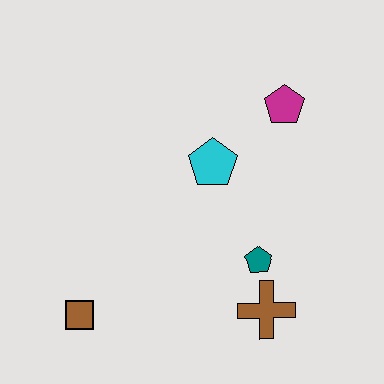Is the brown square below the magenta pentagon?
Yes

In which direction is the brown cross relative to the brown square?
The brown cross is to the right of the brown square.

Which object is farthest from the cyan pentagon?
The brown square is farthest from the cyan pentagon.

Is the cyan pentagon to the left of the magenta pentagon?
Yes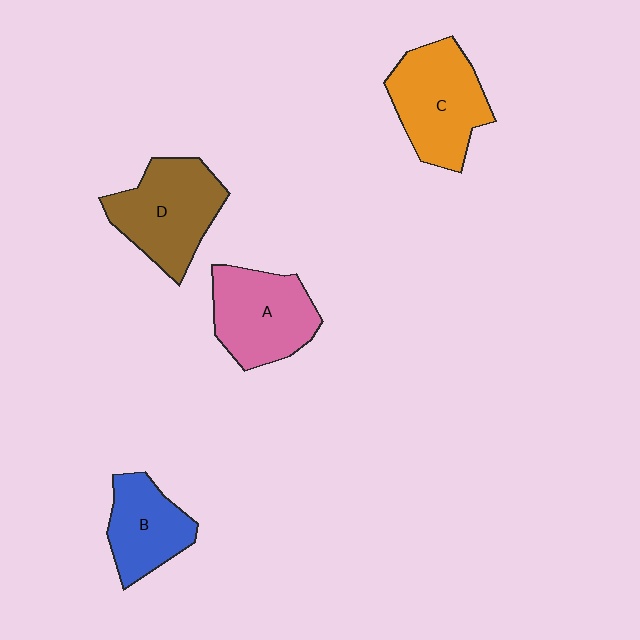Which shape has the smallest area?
Shape B (blue).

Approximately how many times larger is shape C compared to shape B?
Approximately 1.4 times.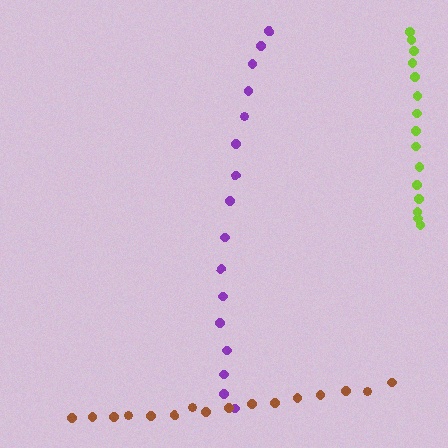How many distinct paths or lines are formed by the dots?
There are 3 distinct paths.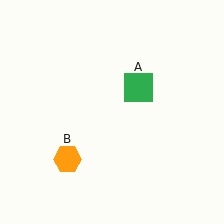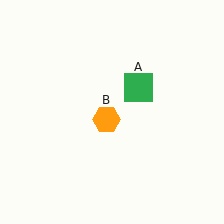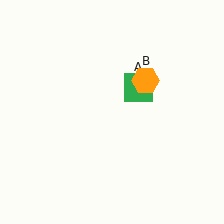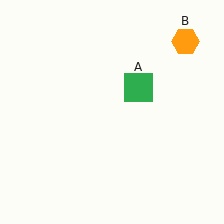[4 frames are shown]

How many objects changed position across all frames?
1 object changed position: orange hexagon (object B).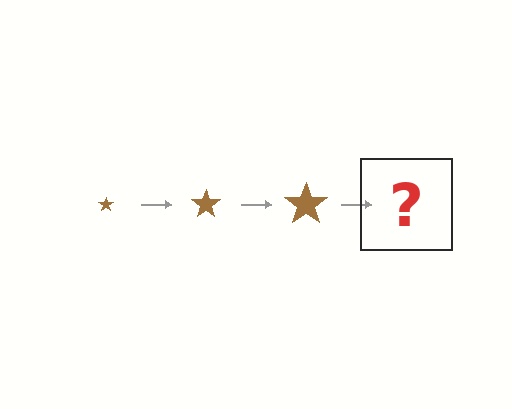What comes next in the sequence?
The next element should be a brown star, larger than the previous one.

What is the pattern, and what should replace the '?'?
The pattern is that the star gets progressively larger each step. The '?' should be a brown star, larger than the previous one.